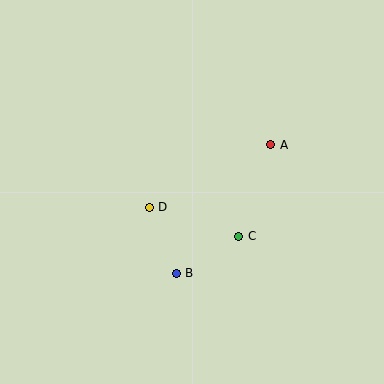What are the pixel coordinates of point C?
Point C is at (239, 236).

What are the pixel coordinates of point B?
Point B is at (176, 273).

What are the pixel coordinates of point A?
Point A is at (271, 145).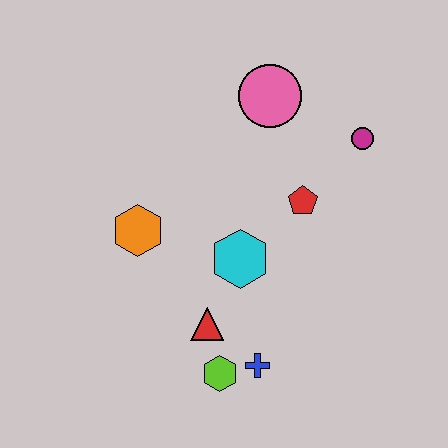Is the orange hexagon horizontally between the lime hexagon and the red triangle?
No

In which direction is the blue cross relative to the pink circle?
The blue cross is below the pink circle.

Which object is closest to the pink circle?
The magenta circle is closest to the pink circle.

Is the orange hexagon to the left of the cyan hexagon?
Yes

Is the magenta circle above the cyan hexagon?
Yes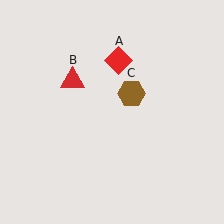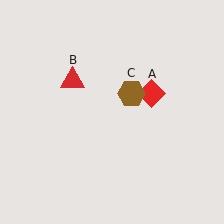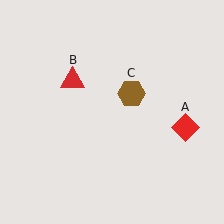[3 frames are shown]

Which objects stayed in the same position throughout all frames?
Red triangle (object B) and brown hexagon (object C) remained stationary.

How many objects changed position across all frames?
1 object changed position: red diamond (object A).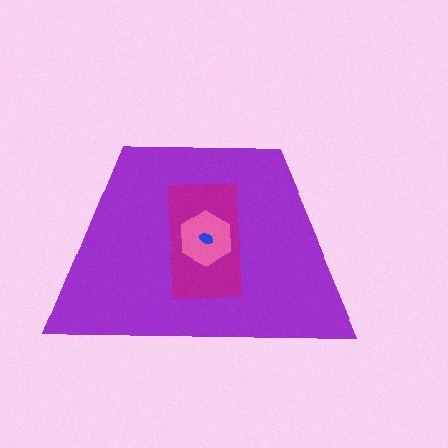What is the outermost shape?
The purple trapezoid.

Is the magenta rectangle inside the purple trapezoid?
Yes.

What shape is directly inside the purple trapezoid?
The magenta rectangle.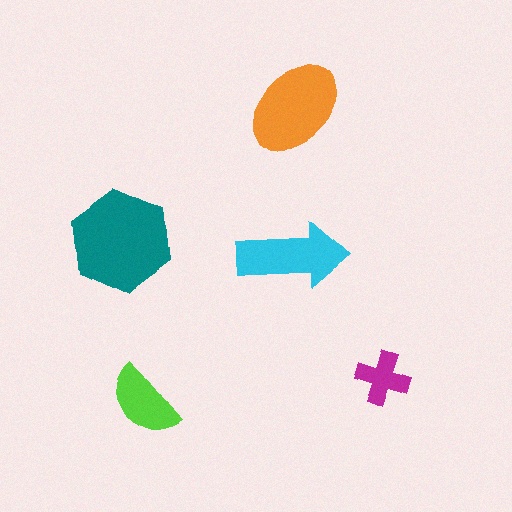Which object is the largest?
The teal hexagon.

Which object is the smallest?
The magenta cross.